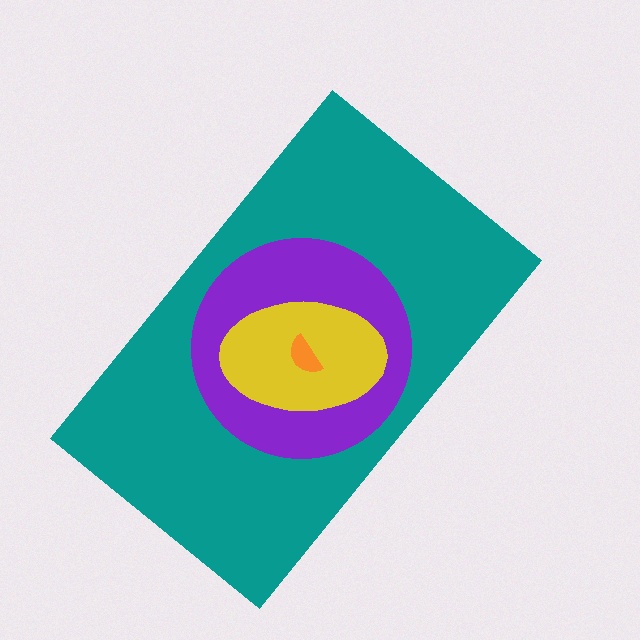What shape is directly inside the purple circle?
The yellow ellipse.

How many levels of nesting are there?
4.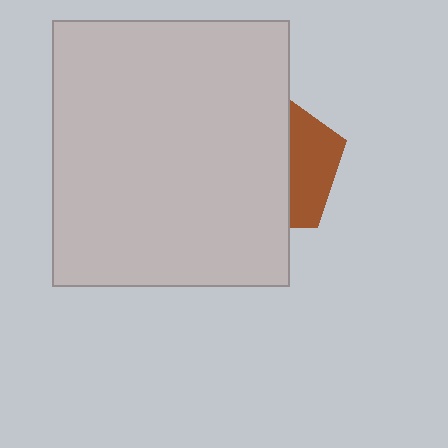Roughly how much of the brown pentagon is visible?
A small part of it is visible (roughly 34%).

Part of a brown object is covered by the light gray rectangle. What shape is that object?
It is a pentagon.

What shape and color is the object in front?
The object in front is a light gray rectangle.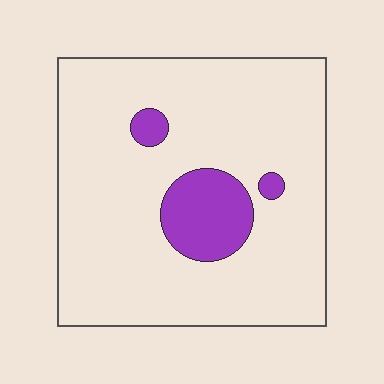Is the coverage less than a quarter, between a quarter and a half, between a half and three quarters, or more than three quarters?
Less than a quarter.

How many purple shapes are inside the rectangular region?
3.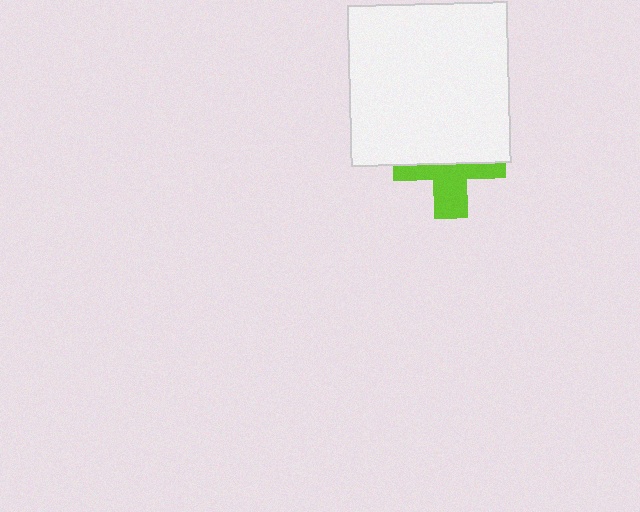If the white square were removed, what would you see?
You would see the complete lime cross.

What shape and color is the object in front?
The object in front is a white square.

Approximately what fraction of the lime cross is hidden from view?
Roughly 53% of the lime cross is hidden behind the white square.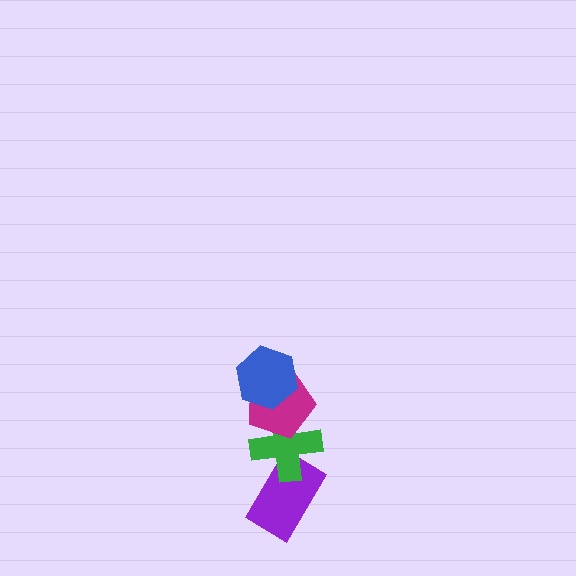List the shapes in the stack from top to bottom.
From top to bottom: the blue hexagon, the magenta pentagon, the green cross, the purple rectangle.